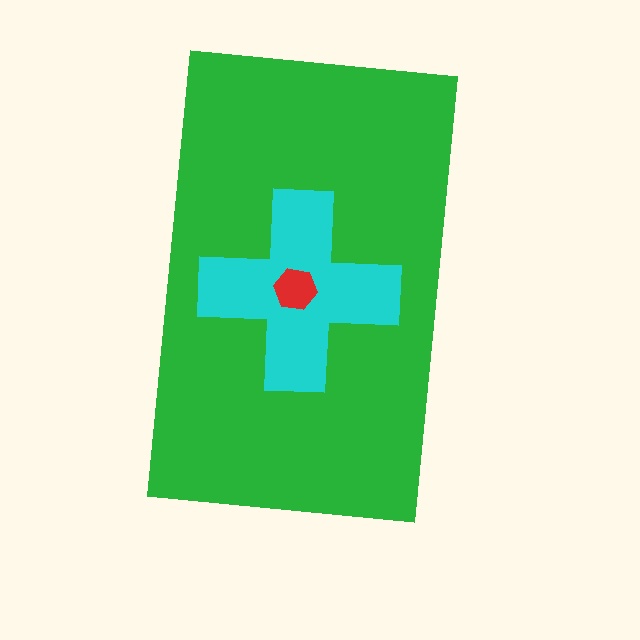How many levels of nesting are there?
3.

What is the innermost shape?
The red hexagon.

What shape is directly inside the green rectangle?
The cyan cross.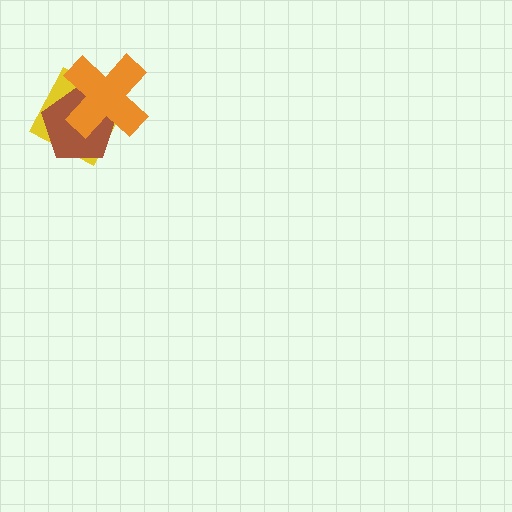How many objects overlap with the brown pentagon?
2 objects overlap with the brown pentagon.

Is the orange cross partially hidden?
No, no other shape covers it.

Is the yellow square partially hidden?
Yes, it is partially covered by another shape.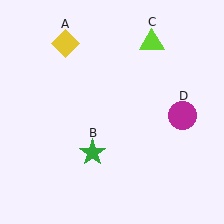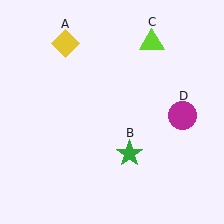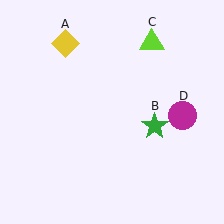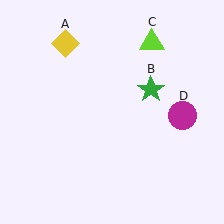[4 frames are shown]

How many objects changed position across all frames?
1 object changed position: green star (object B).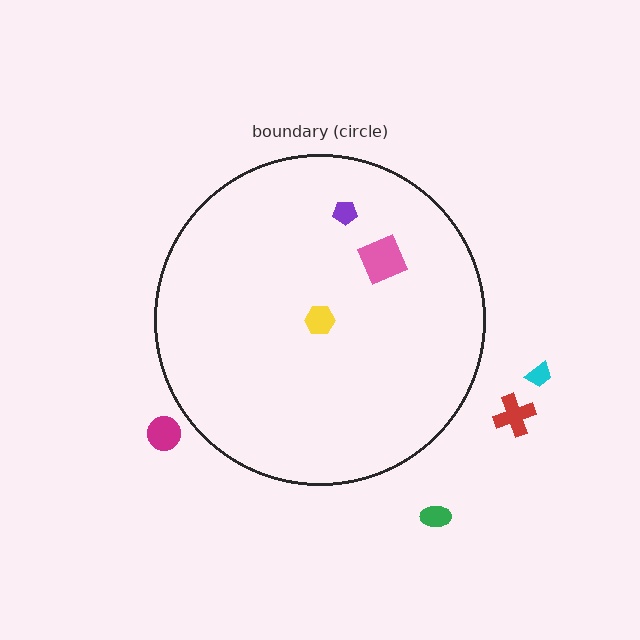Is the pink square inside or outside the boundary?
Inside.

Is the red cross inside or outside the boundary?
Outside.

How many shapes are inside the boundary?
3 inside, 4 outside.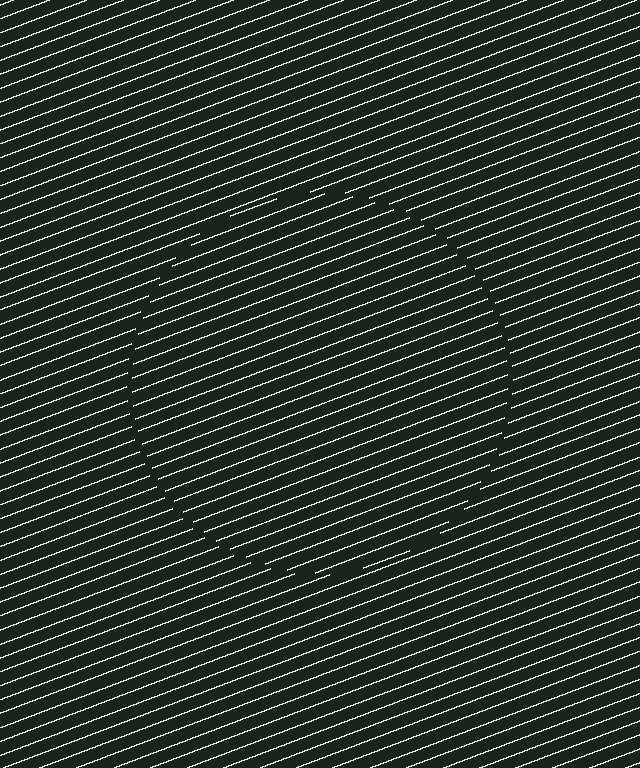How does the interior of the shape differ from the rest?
The interior of the shape contains the same grating, shifted by half a period — the contour is defined by the phase discontinuity where line-ends from the inner and outer gratings abut.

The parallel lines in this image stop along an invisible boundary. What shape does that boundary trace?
An illusory circle. The interior of the shape contains the same grating, shifted by half a period — the contour is defined by the phase discontinuity where line-ends from the inner and outer gratings abut.